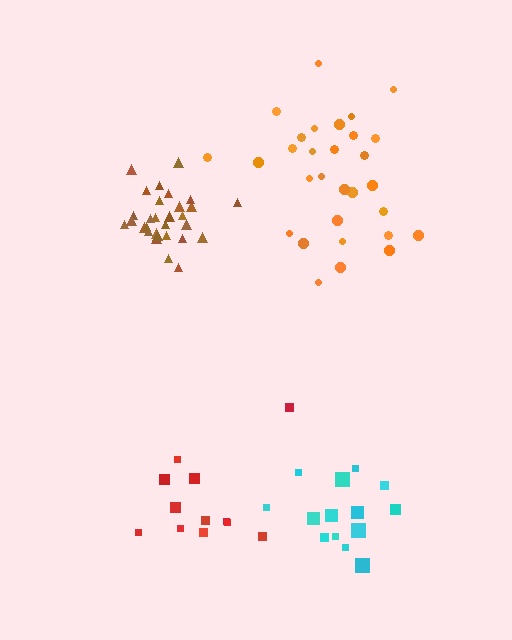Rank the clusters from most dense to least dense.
brown, orange, cyan, red.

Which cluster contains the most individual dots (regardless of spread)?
Brown (30).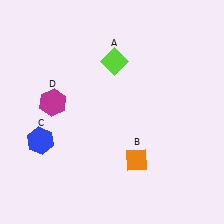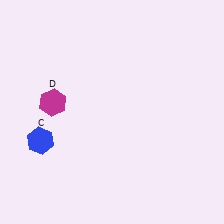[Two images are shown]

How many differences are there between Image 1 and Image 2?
There are 2 differences between the two images.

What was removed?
The lime diamond (A), the orange diamond (B) were removed in Image 2.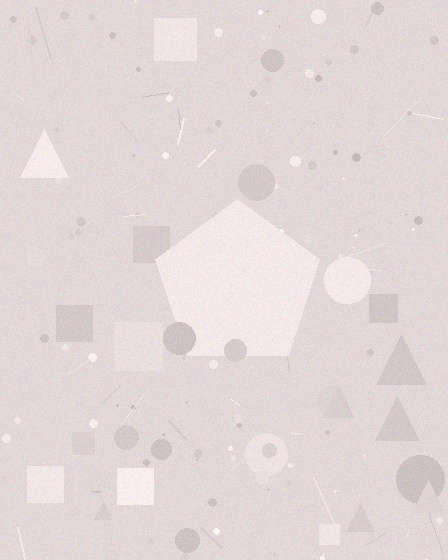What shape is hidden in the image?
A pentagon is hidden in the image.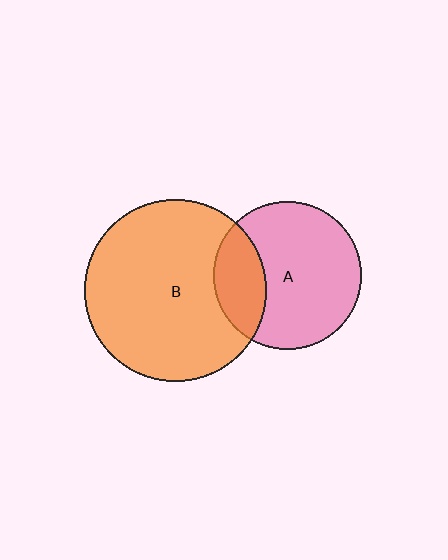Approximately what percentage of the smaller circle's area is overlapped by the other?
Approximately 25%.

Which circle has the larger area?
Circle B (orange).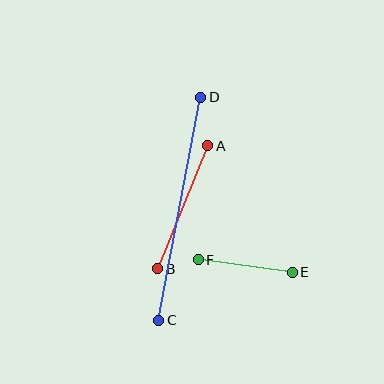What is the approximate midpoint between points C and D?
The midpoint is at approximately (180, 209) pixels.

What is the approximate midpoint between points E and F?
The midpoint is at approximately (245, 266) pixels.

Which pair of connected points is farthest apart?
Points C and D are farthest apart.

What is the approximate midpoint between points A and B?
The midpoint is at approximately (183, 207) pixels.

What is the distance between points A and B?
The distance is approximately 132 pixels.